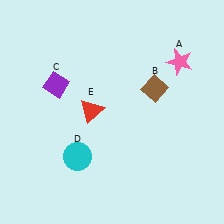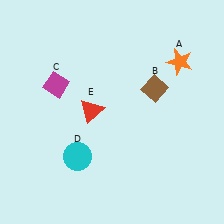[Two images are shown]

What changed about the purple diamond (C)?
In Image 1, C is purple. In Image 2, it changed to magenta.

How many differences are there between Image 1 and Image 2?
There are 2 differences between the two images.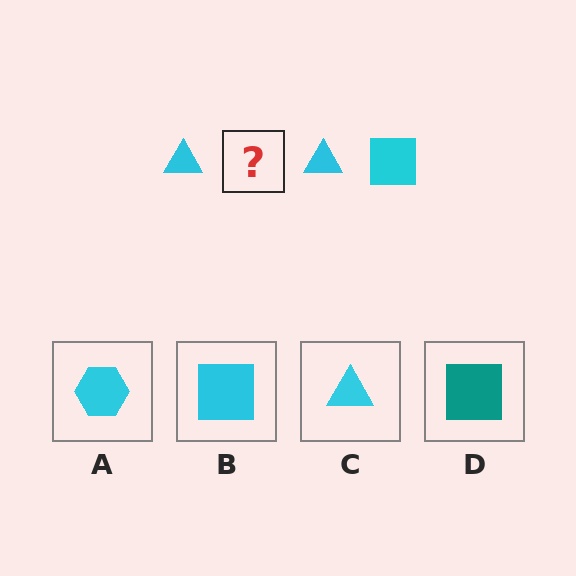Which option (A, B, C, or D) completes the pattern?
B.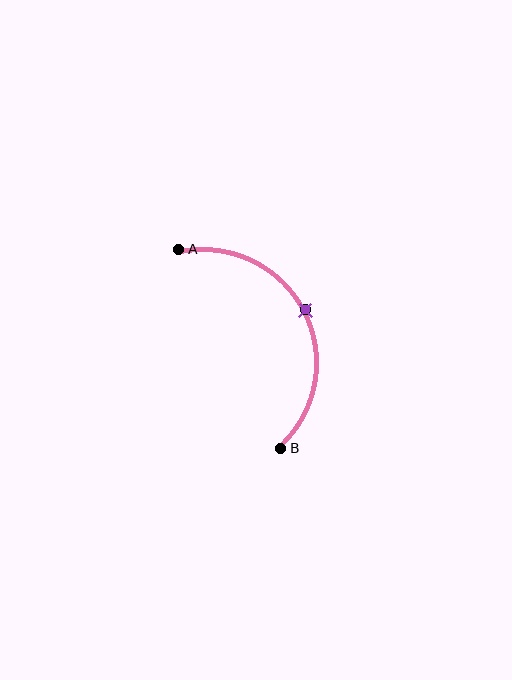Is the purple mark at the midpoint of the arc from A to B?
Yes. The purple mark lies on the arc at equal arc-length from both A and B — it is the arc midpoint.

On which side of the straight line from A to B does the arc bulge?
The arc bulges to the right of the straight line connecting A and B.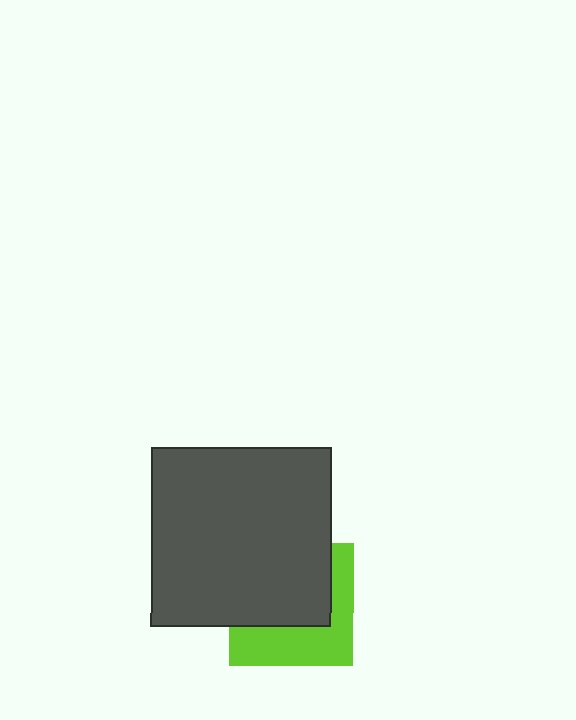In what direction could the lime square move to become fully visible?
The lime square could move down. That would shift it out from behind the dark gray square entirely.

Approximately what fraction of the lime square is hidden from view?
Roughly 57% of the lime square is hidden behind the dark gray square.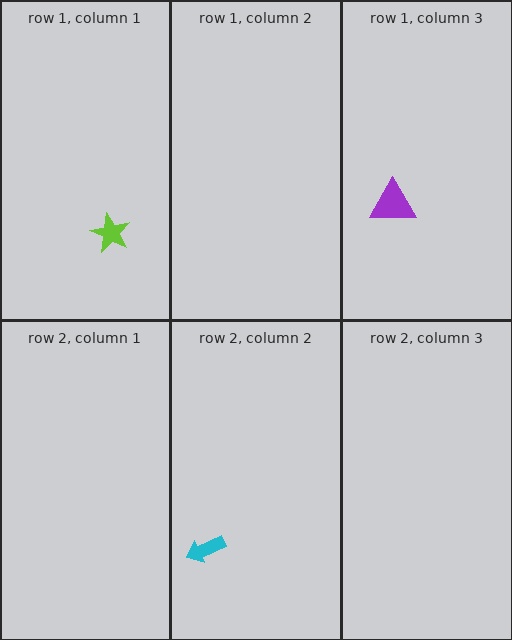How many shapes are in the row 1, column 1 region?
1.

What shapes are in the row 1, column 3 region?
The purple triangle.